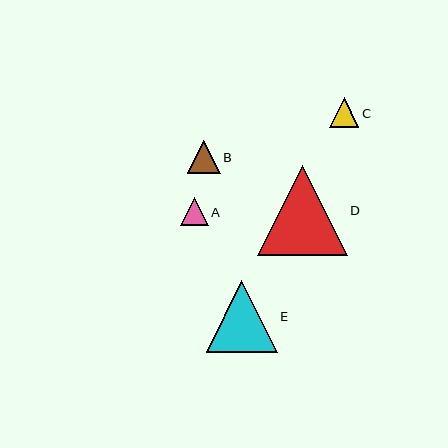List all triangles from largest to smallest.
From largest to smallest: D, E, B, C, A.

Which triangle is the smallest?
Triangle A is the smallest with a size of approximately 28 pixels.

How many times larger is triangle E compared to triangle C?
Triangle E is approximately 2.4 times the size of triangle C.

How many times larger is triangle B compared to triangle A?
Triangle B is approximately 1.2 times the size of triangle A.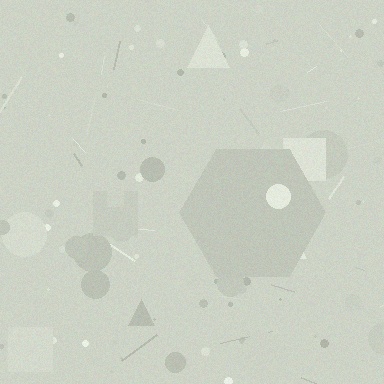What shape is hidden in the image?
A hexagon is hidden in the image.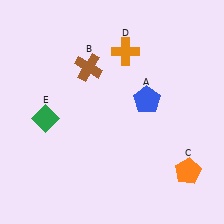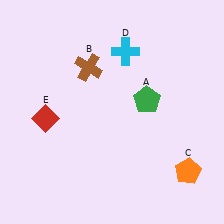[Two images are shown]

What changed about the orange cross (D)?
In Image 1, D is orange. In Image 2, it changed to cyan.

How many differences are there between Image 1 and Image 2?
There are 3 differences between the two images.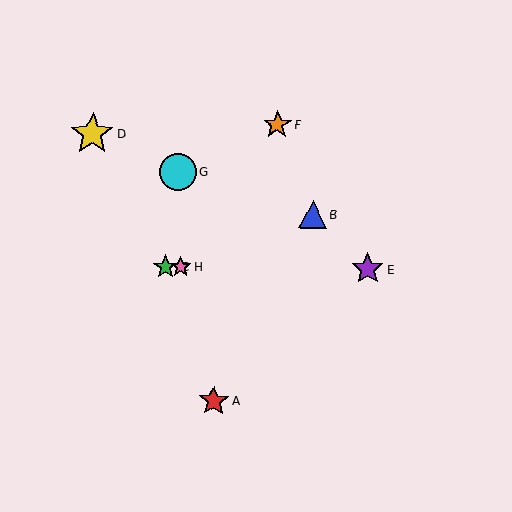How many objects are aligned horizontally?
3 objects (C, E, H) are aligned horizontally.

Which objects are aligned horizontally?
Objects C, E, H are aligned horizontally.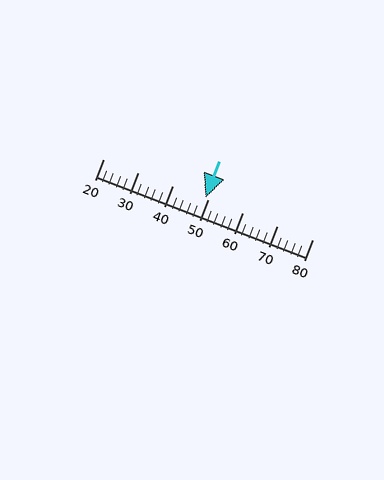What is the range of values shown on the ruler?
The ruler shows values from 20 to 80.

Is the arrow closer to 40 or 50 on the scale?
The arrow is closer to 50.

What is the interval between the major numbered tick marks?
The major tick marks are spaced 10 units apart.